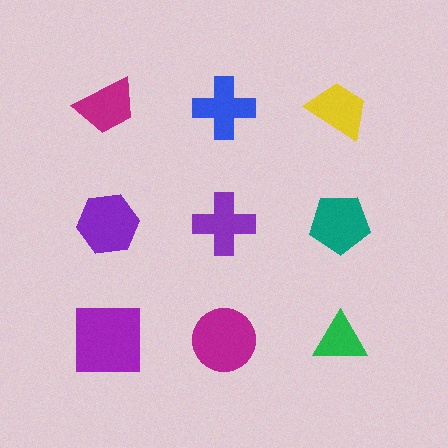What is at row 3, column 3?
A green triangle.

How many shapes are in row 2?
3 shapes.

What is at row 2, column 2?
A purple cross.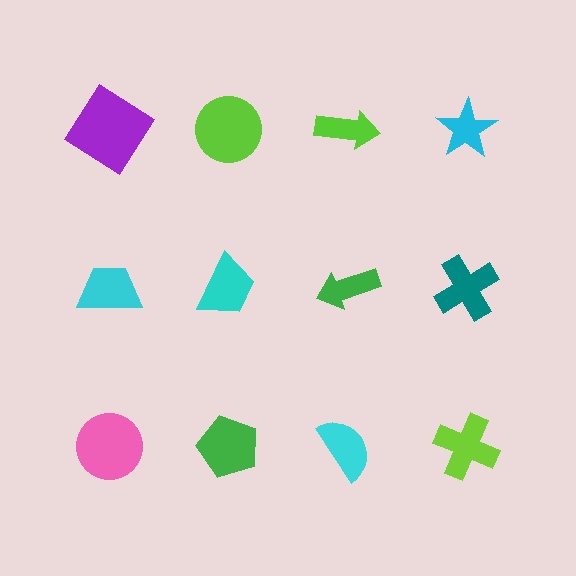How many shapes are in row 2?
4 shapes.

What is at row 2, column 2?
A cyan trapezoid.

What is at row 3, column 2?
A green pentagon.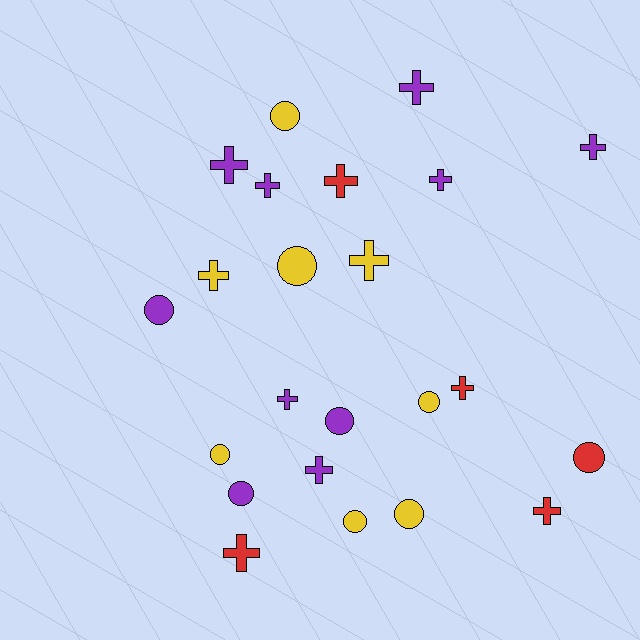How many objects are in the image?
There are 23 objects.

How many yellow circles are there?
There are 6 yellow circles.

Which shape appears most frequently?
Cross, with 13 objects.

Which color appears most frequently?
Purple, with 10 objects.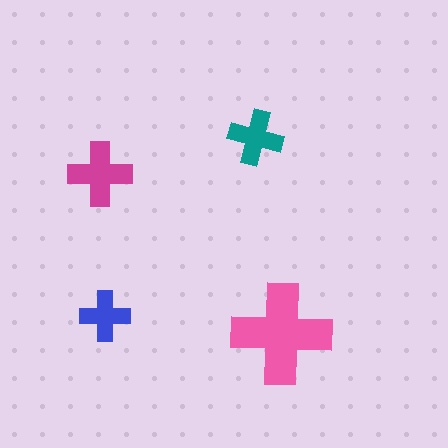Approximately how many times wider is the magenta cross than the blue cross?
About 1.5 times wider.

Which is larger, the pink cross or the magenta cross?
The pink one.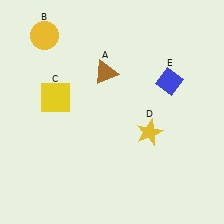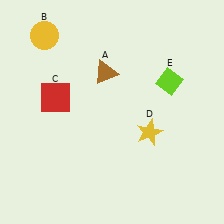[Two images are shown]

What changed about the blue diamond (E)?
In Image 1, E is blue. In Image 2, it changed to lime.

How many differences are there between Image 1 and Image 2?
There are 2 differences between the two images.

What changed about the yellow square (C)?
In Image 1, C is yellow. In Image 2, it changed to red.